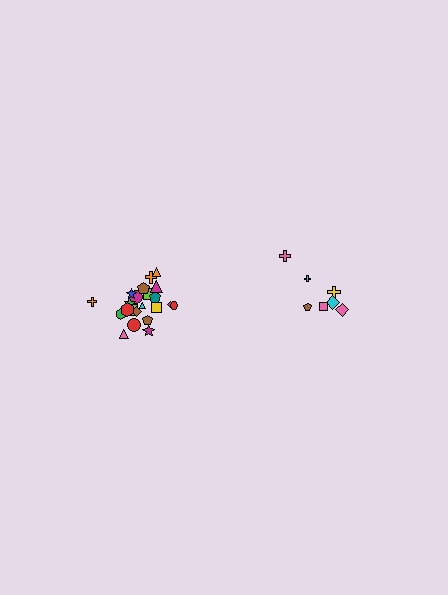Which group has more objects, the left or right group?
The left group.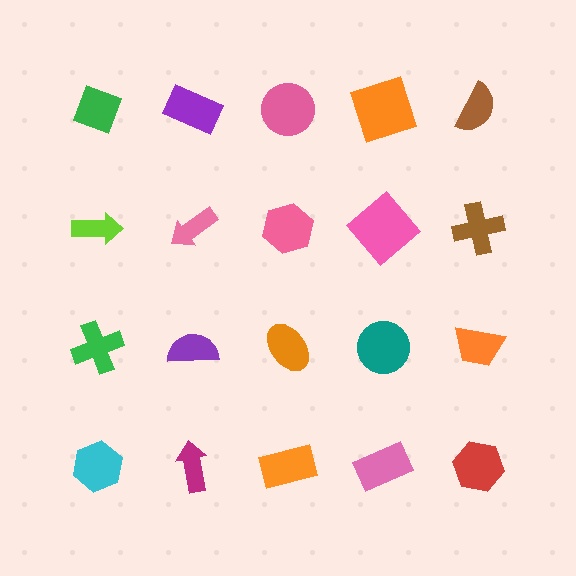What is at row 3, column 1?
A green cross.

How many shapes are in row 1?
5 shapes.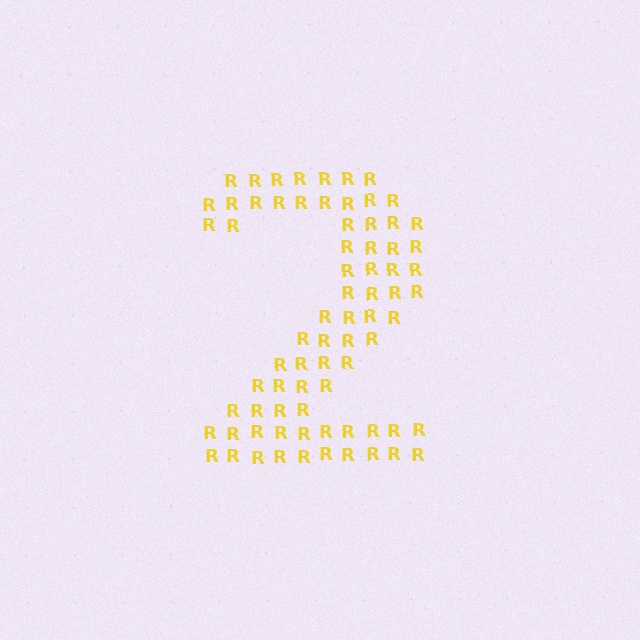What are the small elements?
The small elements are letter R's.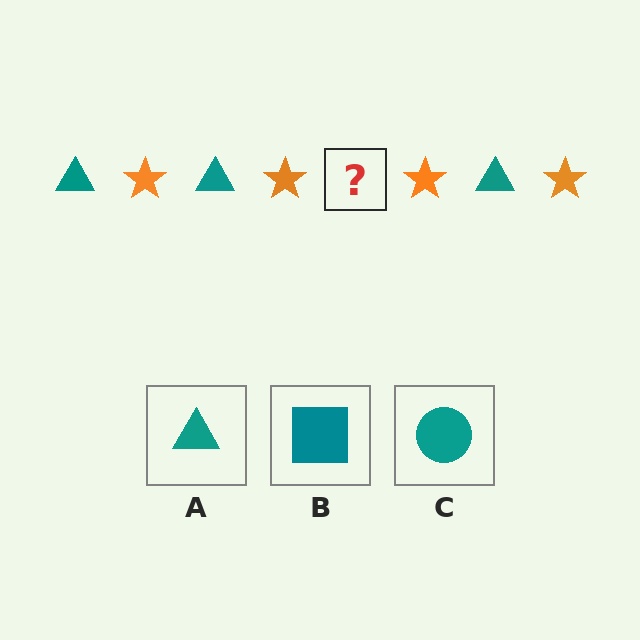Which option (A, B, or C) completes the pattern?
A.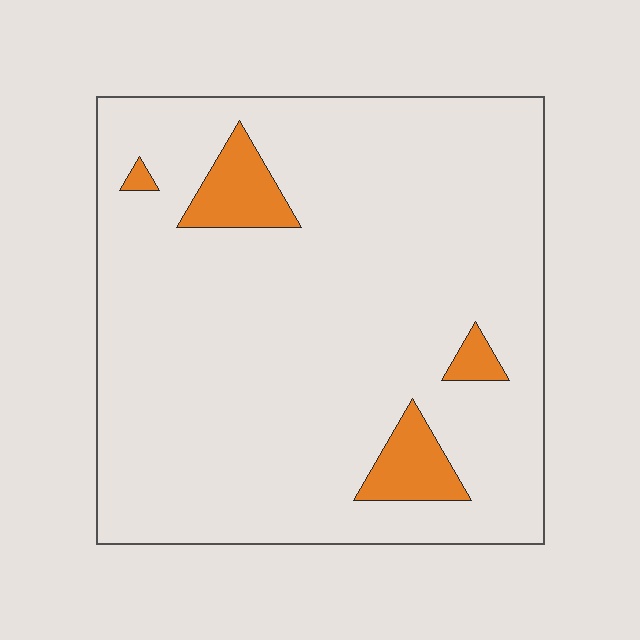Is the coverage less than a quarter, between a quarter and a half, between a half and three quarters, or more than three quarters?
Less than a quarter.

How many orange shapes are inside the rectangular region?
4.